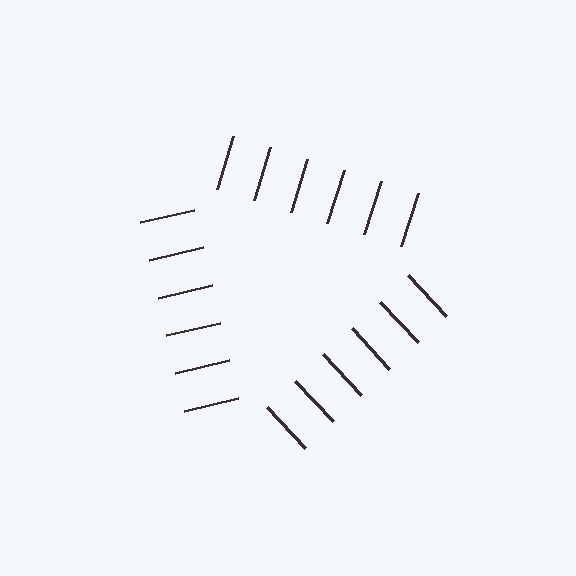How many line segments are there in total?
18 — 6 along each of the 3 edges.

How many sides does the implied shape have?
3 sides — the line-ends trace a triangle.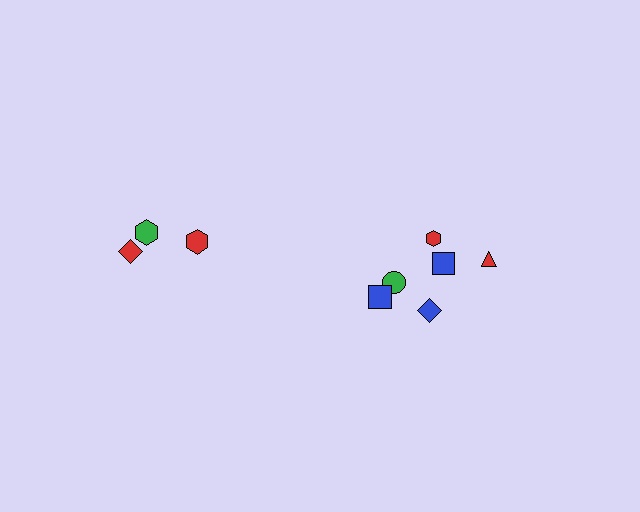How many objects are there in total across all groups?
There are 9 objects.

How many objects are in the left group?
There are 3 objects.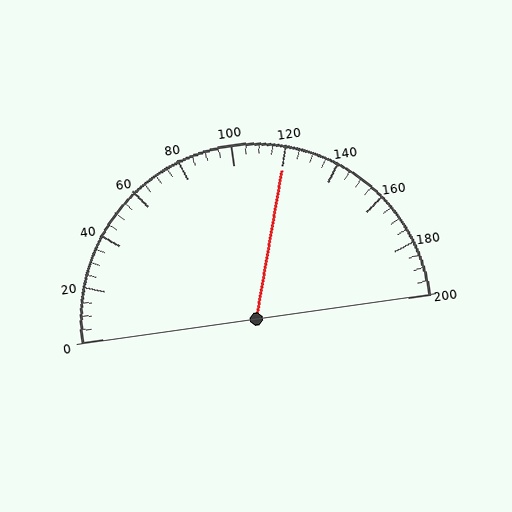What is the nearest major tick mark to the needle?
The nearest major tick mark is 120.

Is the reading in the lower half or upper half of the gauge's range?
The reading is in the upper half of the range (0 to 200).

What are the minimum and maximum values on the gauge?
The gauge ranges from 0 to 200.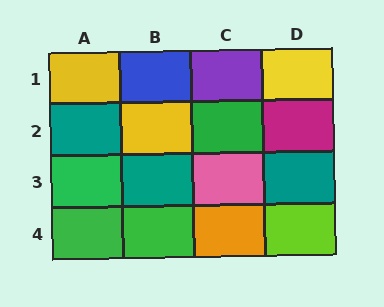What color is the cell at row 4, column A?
Green.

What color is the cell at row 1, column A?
Yellow.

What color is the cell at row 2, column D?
Magenta.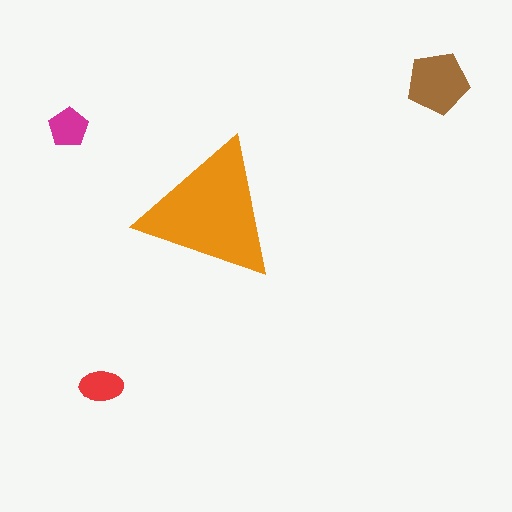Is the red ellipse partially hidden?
No, the red ellipse is fully visible.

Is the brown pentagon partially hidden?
No, the brown pentagon is fully visible.